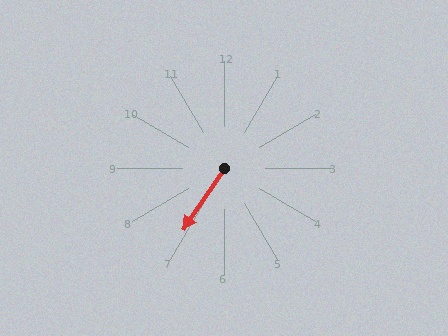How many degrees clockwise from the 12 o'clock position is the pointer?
Approximately 214 degrees.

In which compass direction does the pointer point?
Southwest.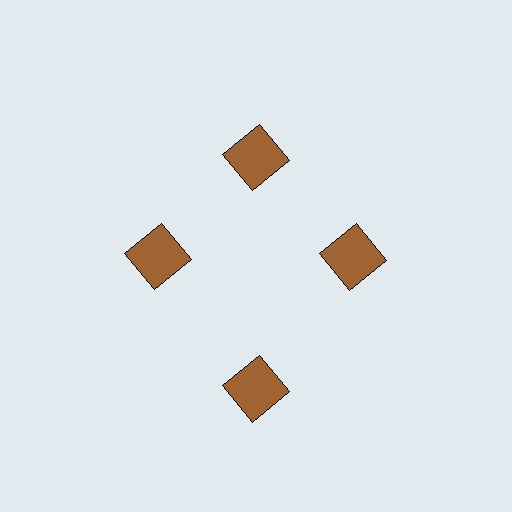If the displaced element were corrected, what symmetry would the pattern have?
It would have 4-fold rotational symmetry — the pattern would map onto itself every 90 degrees.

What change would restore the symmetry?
The symmetry would be restored by moving it inward, back onto the ring so that all 4 squares sit at equal angles and equal distance from the center.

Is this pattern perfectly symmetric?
No. The 4 brown squares are arranged in a ring, but one element near the 6 o'clock position is pushed outward from the center, breaking the 4-fold rotational symmetry.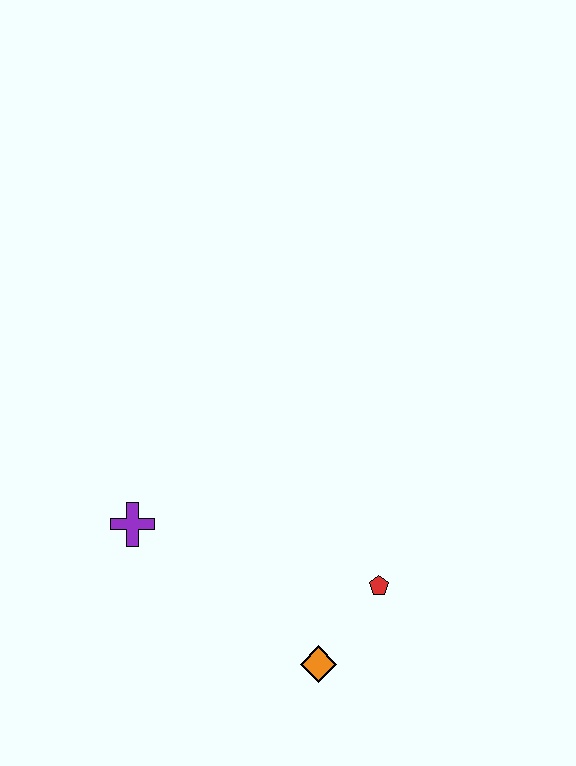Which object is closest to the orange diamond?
The red pentagon is closest to the orange diamond.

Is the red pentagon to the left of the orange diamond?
No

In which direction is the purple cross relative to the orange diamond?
The purple cross is to the left of the orange diamond.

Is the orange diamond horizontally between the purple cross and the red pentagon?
Yes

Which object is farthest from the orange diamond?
The purple cross is farthest from the orange diamond.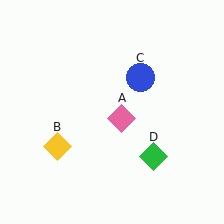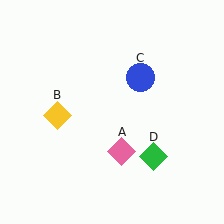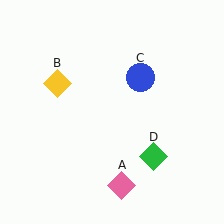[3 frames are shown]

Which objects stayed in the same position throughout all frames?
Blue circle (object C) and green diamond (object D) remained stationary.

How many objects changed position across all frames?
2 objects changed position: pink diamond (object A), yellow diamond (object B).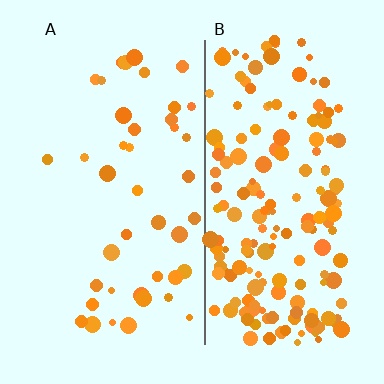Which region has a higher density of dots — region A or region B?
B (the right).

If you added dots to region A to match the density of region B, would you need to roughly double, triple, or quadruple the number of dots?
Approximately quadruple.